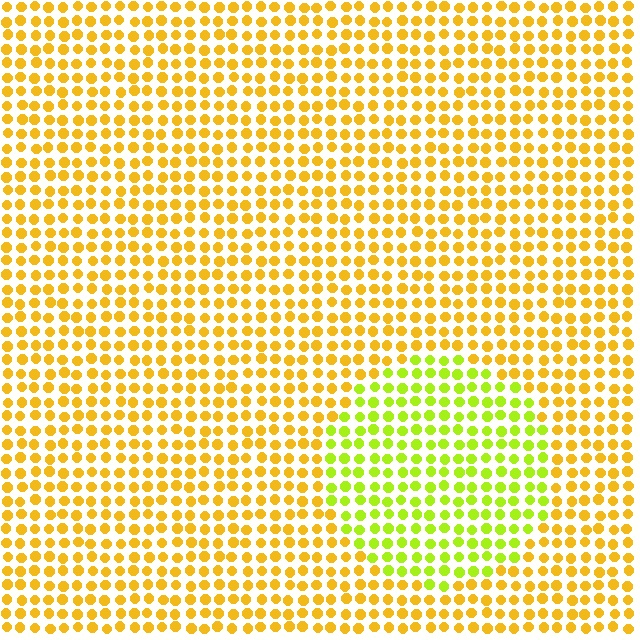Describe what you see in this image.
The image is filled with small yellow elements in a uniform arrangement. A circle-shaped region is visible where the elements are tinted to a slightly different hue, forming a subtle color boundary.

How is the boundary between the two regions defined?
The boundary is defined purely by a slight shift in hue (about 37 degrees). Spacing, size, and orientation are identical on both sides.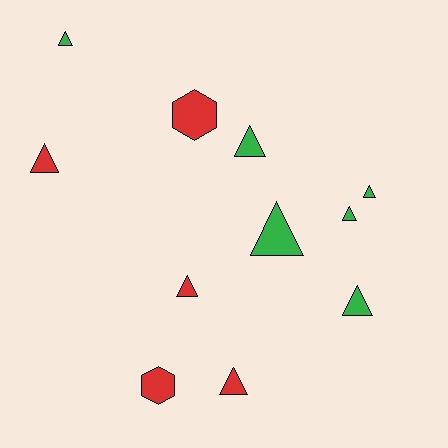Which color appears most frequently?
Green, with 6 objects.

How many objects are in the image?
There are 11 objects.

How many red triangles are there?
There are 3 red triangles.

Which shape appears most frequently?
Triangle, with 9 objects.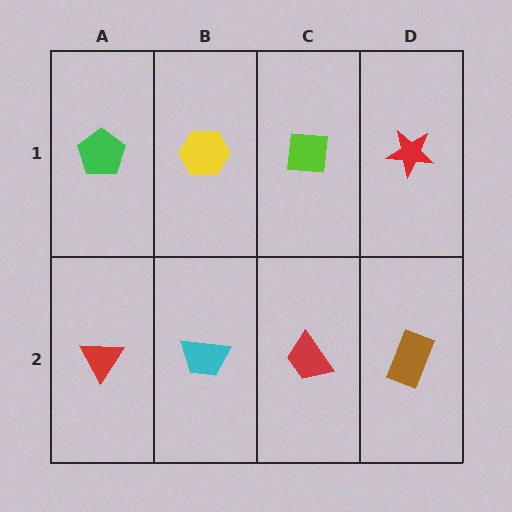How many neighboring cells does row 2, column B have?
3.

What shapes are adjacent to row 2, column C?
A lime square (row 1, column C), a cyan trapezoid (row 2, column B), a brown rectangle (row 2, column D).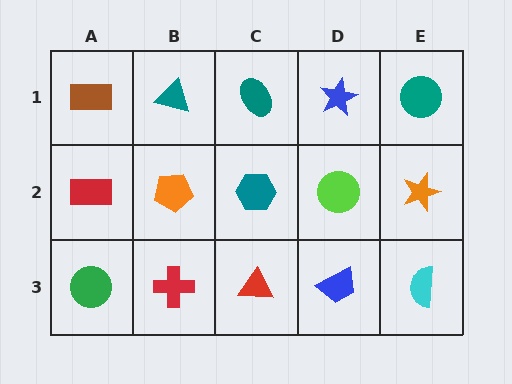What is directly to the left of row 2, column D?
A teal hexagon.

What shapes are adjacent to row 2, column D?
A blue star (row 1, column D), a blue trapezoid (row 3, column D), a teal hexagon (row 2, column C), an orange star (row 2, column E).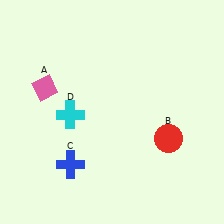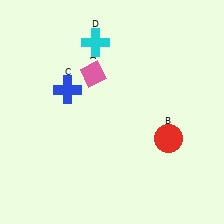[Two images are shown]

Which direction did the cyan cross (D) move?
The cyan cross (D) moved up.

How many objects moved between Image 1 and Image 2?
3 objects moved between the two images.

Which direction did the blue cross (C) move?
The blue cross (C) moved up.